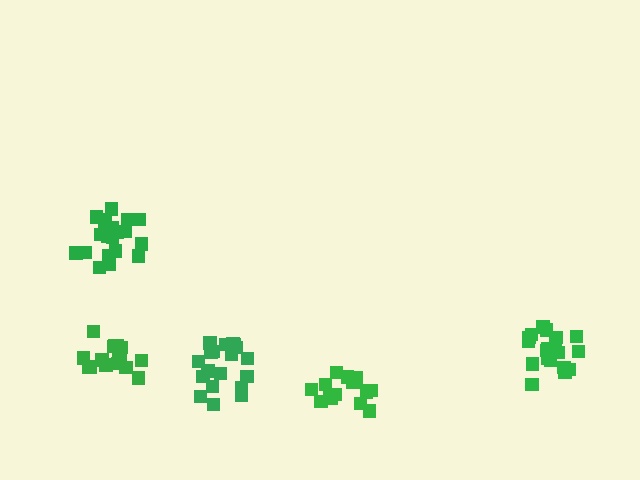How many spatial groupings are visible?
There are 5 spatial groupings.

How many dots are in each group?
Group 1: 19 dots, Group 2: 20 dots, Group 3: 16 dots, Group 4: 20 dots, Group 5: 15 dots (90 total).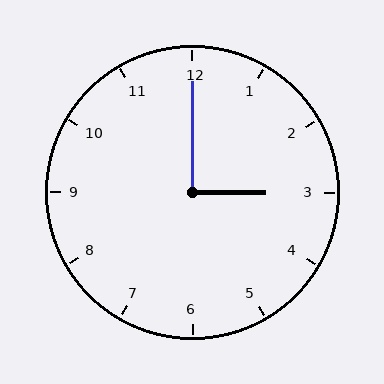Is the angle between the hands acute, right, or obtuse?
It is right.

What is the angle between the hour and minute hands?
Approximately 90 degrees.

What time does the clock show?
3:00.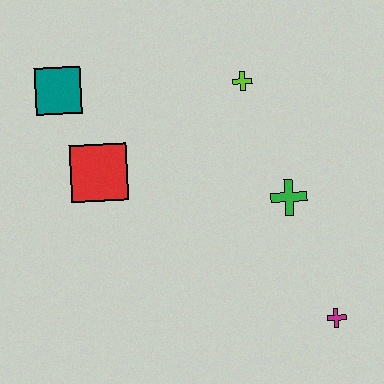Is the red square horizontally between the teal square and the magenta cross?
Yes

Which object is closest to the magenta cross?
The green cross is closest to the magenta cross.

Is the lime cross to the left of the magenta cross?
Yes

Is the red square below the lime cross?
Yes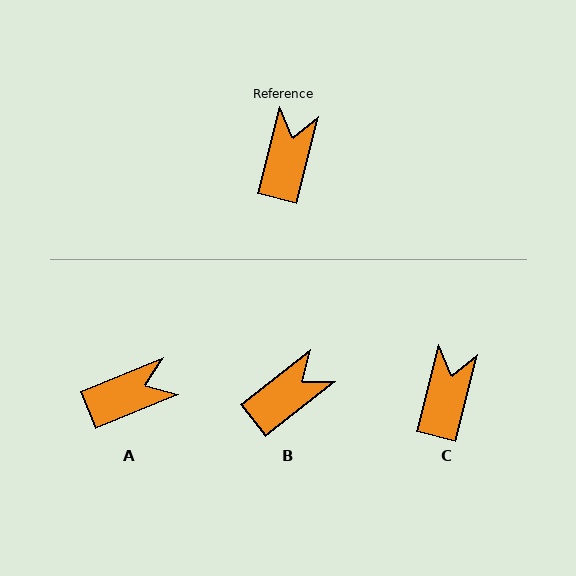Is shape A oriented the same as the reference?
No, it is off by about 54 degrees.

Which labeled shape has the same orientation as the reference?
C.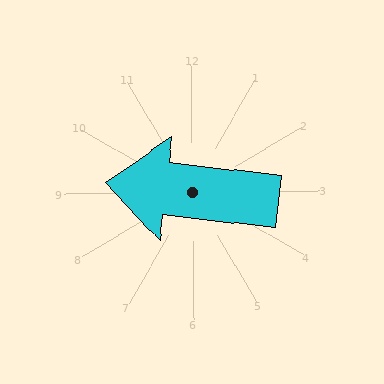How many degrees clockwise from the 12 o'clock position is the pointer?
Approximately 277 degrees.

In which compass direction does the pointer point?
West.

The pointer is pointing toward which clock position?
Roughly 9 o'clock.